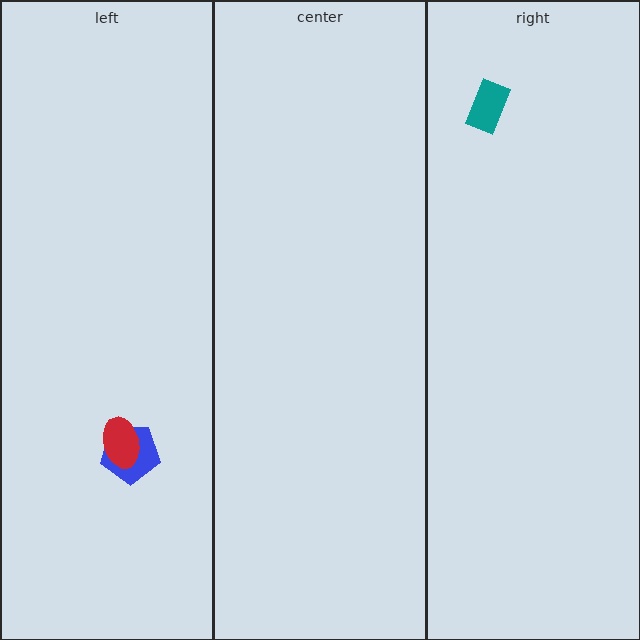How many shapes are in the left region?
2.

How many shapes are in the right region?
1.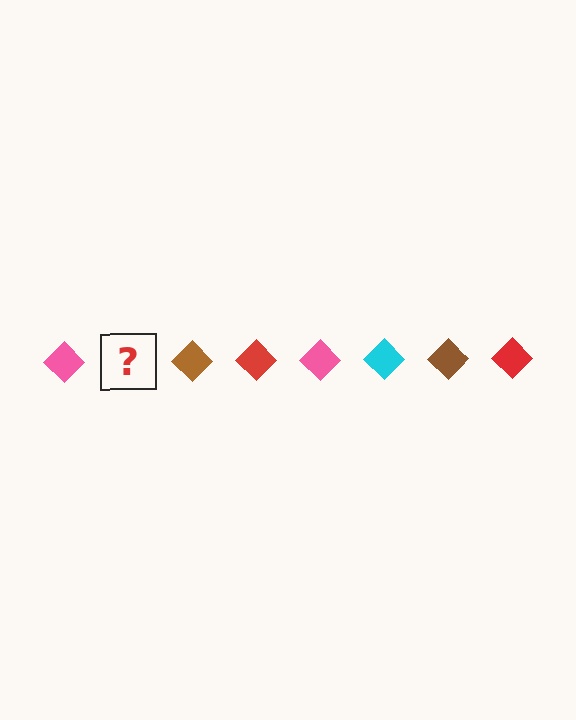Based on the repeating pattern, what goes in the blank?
The blank should be a cyan diamond.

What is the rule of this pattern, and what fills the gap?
The rule is that the pattern cycles through pink, cyan, brown, red diamonds. The gap should be filled with a cyan diamond.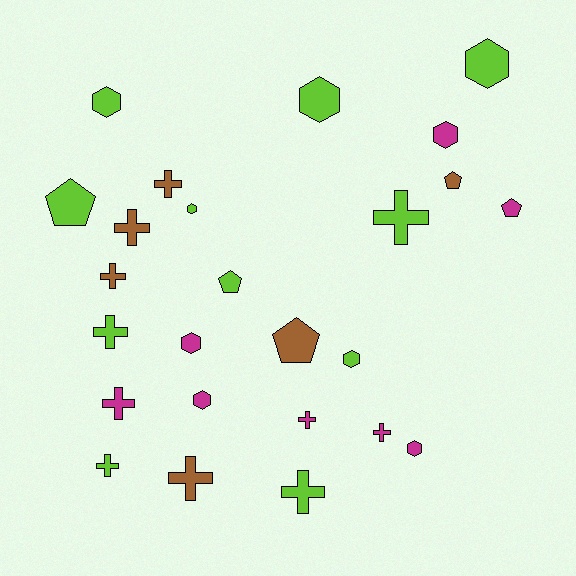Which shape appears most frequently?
Cross, with 11 objects.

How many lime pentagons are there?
There are 2 lime pentagons.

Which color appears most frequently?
Lime, with 11 objects.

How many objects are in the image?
There are 25 objects.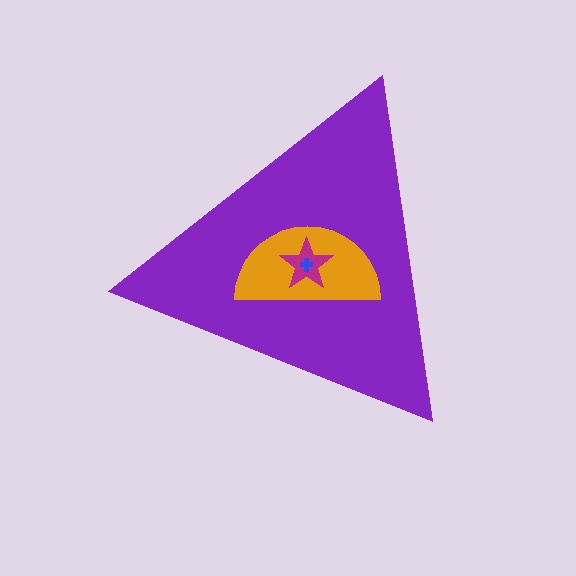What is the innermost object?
The blue cross.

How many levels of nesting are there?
4.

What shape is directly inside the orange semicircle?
The magenta star.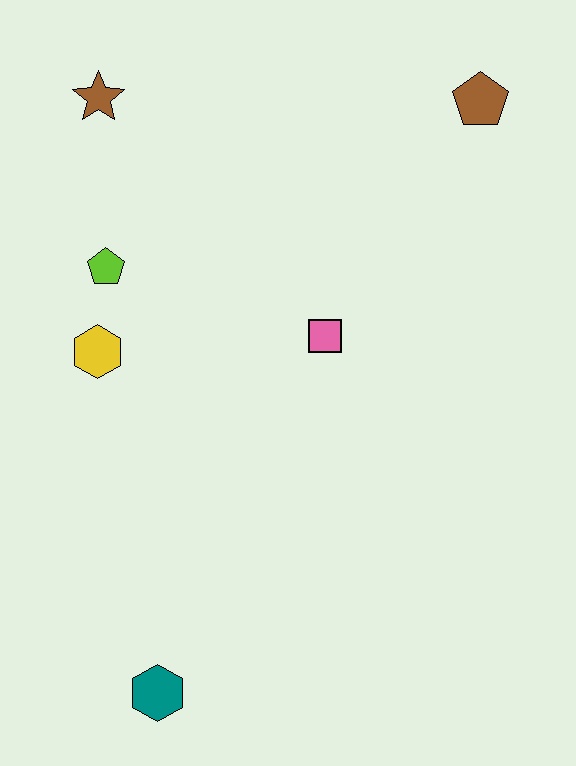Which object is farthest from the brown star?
The teal hexagon is farthest from the brown star.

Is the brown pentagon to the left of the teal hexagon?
No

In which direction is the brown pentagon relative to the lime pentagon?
The brown pentagon is to the right of the lime pentagon.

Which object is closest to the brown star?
The lime pentagon is closest to the brown star.